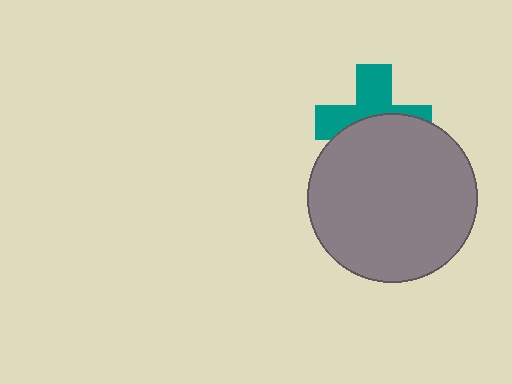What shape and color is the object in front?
The object in front is a gray circle.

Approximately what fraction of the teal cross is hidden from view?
Roughly 51% of the teal cross is hidden behind the gray circle.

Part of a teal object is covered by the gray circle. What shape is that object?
It is a cross.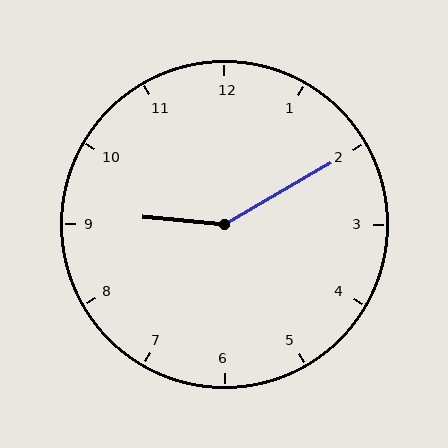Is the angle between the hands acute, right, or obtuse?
It is obtuse.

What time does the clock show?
9:10.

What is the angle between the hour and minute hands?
Approximately 145 degrees.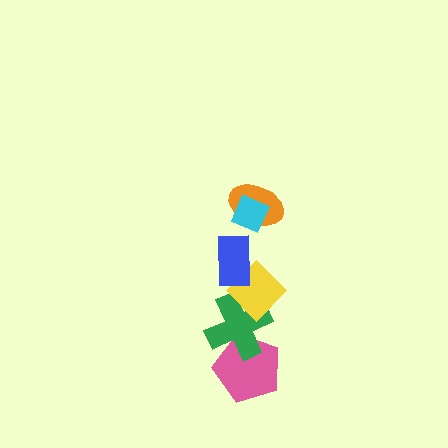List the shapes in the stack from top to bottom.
From top to bottom: the cyan diamond, the orange ellipse, the blue rectangle, the yellow diamond, the green cross, the pink pentagon.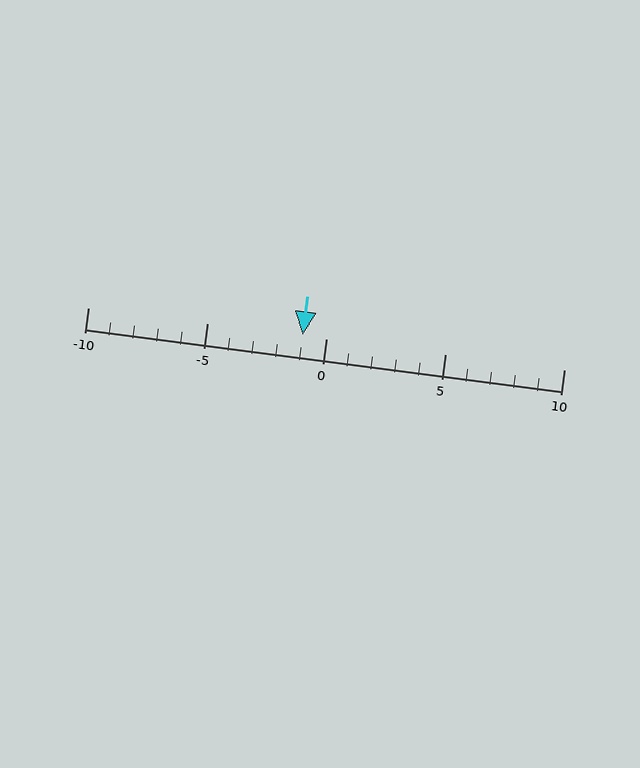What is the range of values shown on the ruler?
The ruler shows values from -10 to 10.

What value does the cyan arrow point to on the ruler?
The cyan arrow points to approximately -1.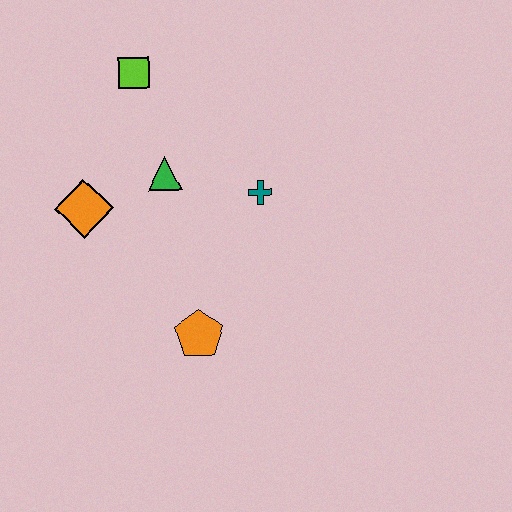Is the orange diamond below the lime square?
Yes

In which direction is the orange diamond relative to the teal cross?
The orange diamond is to the left of the teal cross.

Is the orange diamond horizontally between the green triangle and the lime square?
No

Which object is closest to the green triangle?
The orange diamond is closest to the green triangle.